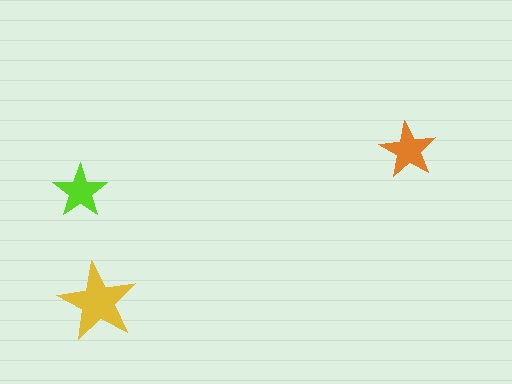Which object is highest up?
The orange star is topmost.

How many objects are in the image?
There are 3 objects in the image.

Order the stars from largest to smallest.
the yellow one, the orange one, the lime one.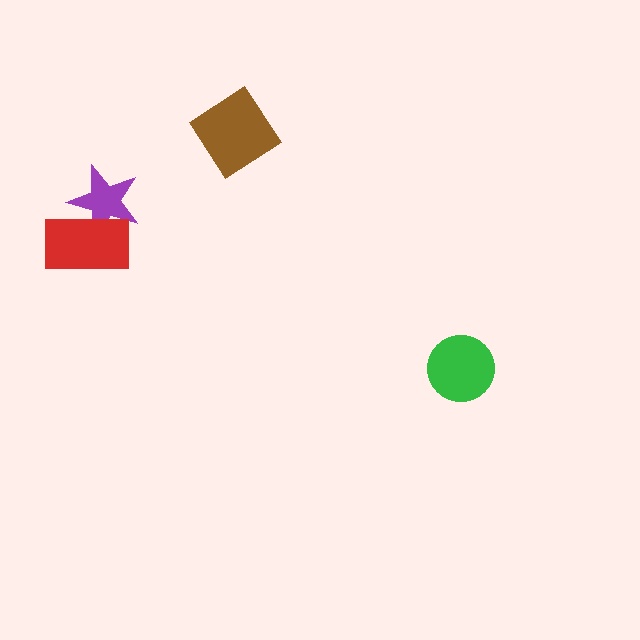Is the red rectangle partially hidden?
No, no other shape covers it.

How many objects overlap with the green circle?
0 objects overlap with the green circle.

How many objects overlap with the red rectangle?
1 object overlaps with the red rectangle.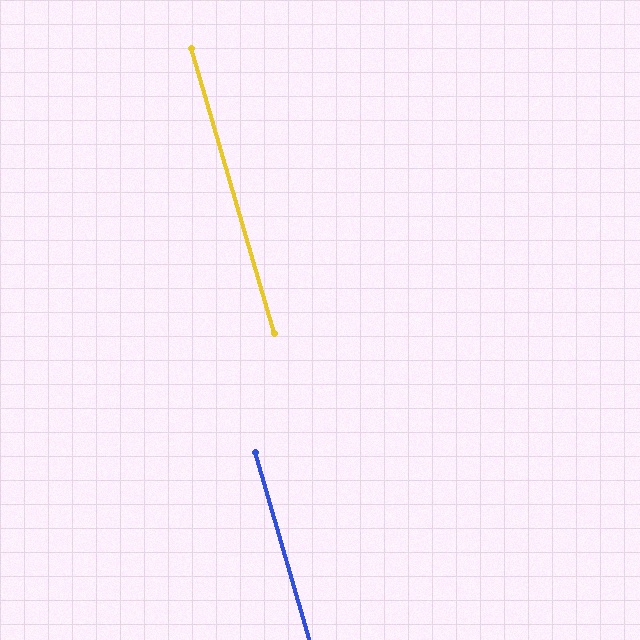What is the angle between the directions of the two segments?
Approximately 0 degrees.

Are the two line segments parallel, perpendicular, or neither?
Parallel — their directions differ by only 0.0°.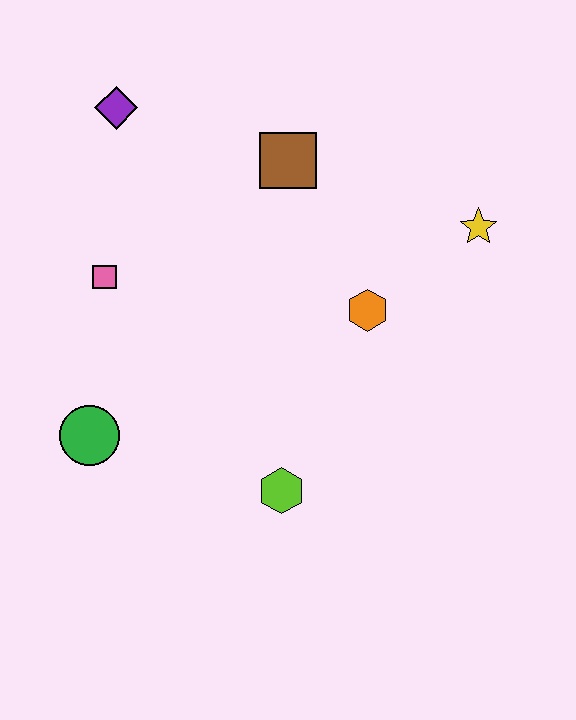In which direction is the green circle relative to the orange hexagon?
The green circle is to the left of the orange hexagon.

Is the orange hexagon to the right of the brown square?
Yes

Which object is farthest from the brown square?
The green circle is farthest from the brown square.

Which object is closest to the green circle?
The pink square is closest to the green circle.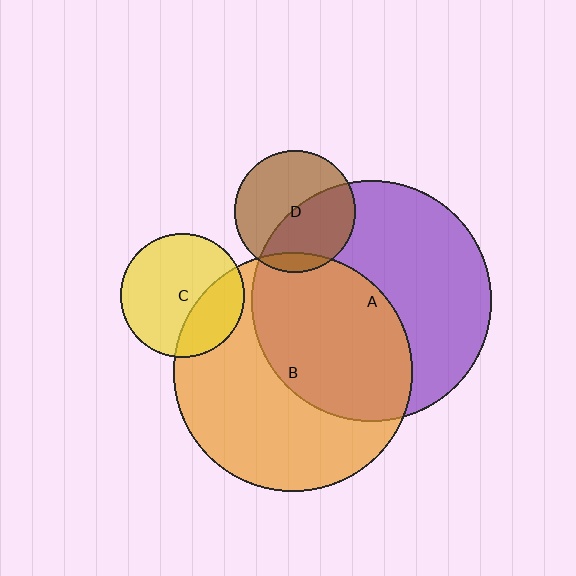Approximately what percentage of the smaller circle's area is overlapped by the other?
Approximately 30%.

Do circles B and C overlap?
Yes.